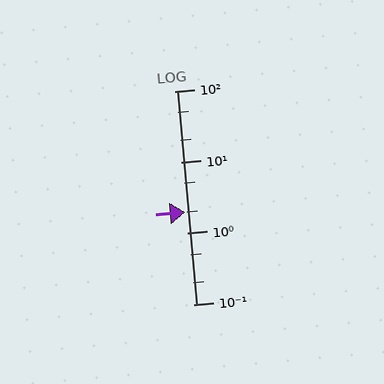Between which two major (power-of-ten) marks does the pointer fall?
The pointer is between 1 and 10.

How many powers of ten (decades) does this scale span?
The scale spans 3 decades, from 0.1 to 100.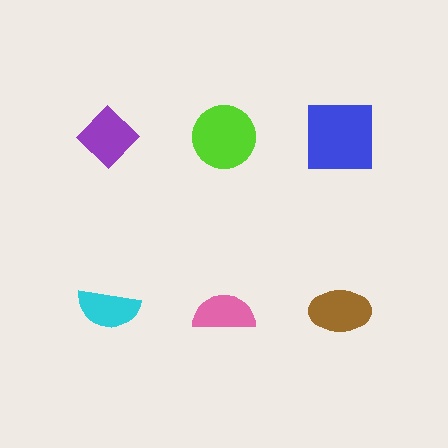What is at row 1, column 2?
A lime circle.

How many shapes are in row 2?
3 shapes.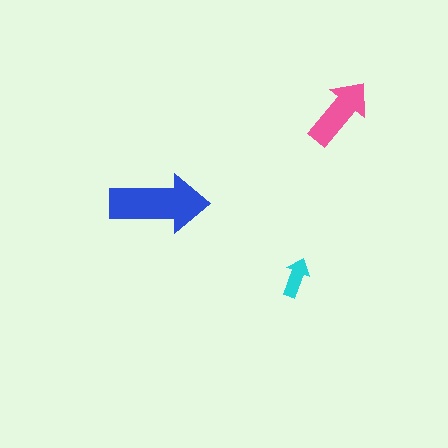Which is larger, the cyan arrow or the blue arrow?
The blue one.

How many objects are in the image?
There are 3 objects in the image.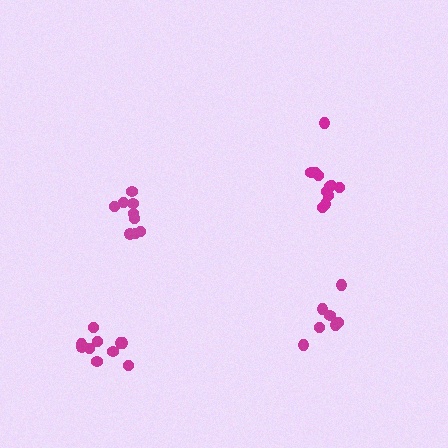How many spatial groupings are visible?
There are 4 spatial groupings.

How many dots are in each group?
Group 1: 7 dots, Group 2: 11 dots, Group 3: 9 dots, Group 4: 10 dots (37 total).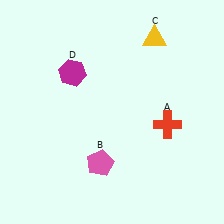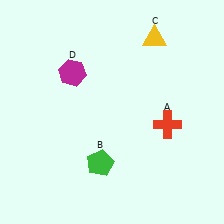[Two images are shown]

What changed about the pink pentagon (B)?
In Image 1, B is pink. In Image 2, it changed to green.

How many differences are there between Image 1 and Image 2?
There is 1 difference between the two images.